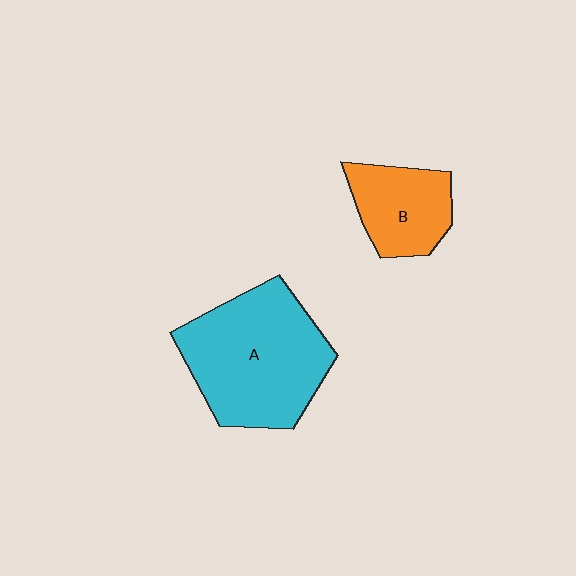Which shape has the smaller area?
Shape B (orange).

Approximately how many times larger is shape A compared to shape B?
Approximately 2.1 times.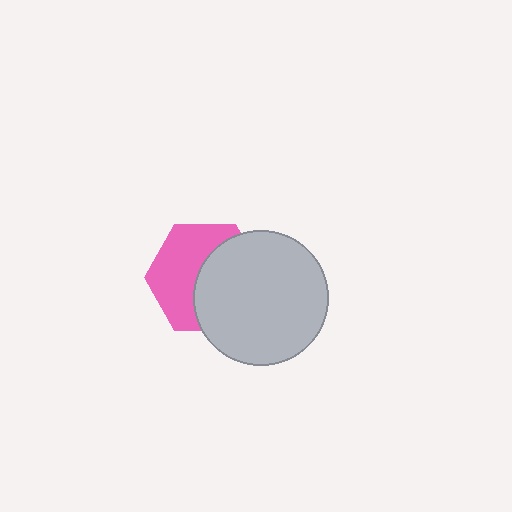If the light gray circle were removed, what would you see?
You would see the complete pink hexagon.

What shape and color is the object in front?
The object in front is a light gray circle.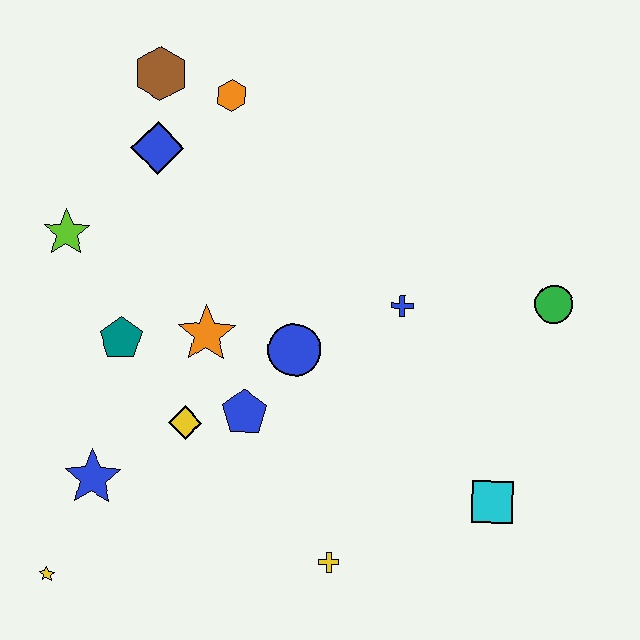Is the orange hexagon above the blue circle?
Yes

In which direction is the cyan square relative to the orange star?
The cyan square is to the right of the orange star.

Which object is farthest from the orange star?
The green circle is farthest from the orange star.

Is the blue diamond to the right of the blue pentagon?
No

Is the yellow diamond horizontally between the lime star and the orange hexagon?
Yes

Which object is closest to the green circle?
The blue cross is closest to the green circle.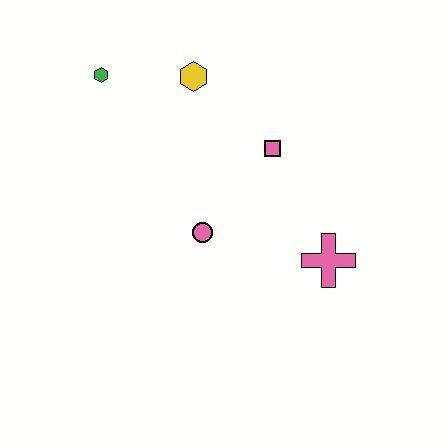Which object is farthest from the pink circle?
The green hexagon is farthest from the pink circle.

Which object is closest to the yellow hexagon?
The green hexagon is closest to the yellow hexagon.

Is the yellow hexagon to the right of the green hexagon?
Yes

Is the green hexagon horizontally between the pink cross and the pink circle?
No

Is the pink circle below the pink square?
Yes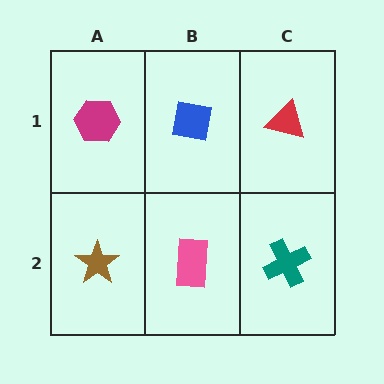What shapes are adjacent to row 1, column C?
A teal cross (row 2, column C), a blue square (row 1, column B).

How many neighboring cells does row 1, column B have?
3.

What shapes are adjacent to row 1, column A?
A brown star (row 2, column A), a blue square (row 1, column B).